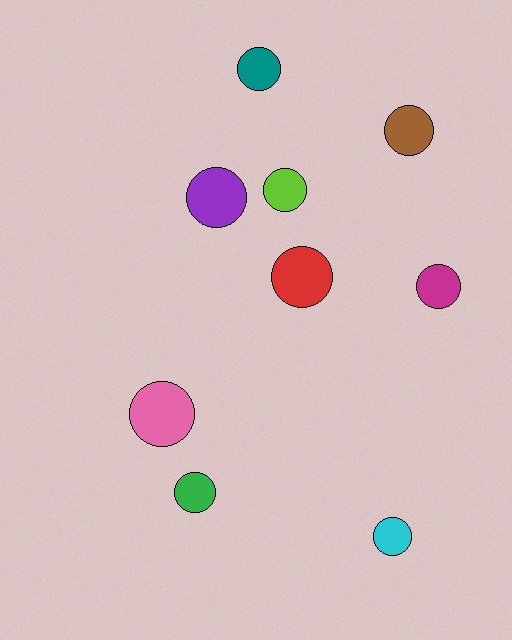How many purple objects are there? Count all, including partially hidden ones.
There is 1 purple object.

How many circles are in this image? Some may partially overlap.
There are 9 circles.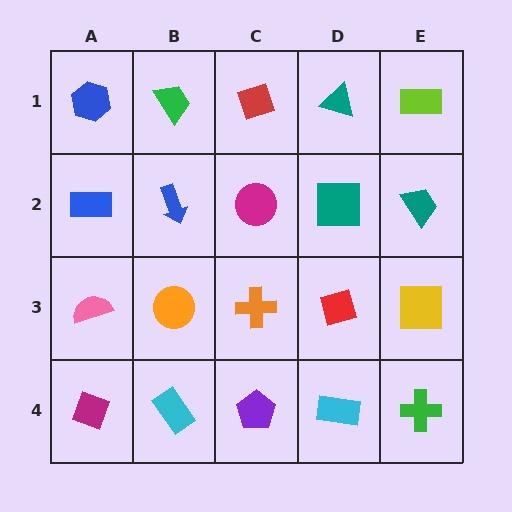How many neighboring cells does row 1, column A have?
2.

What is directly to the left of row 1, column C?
A green trapezoid.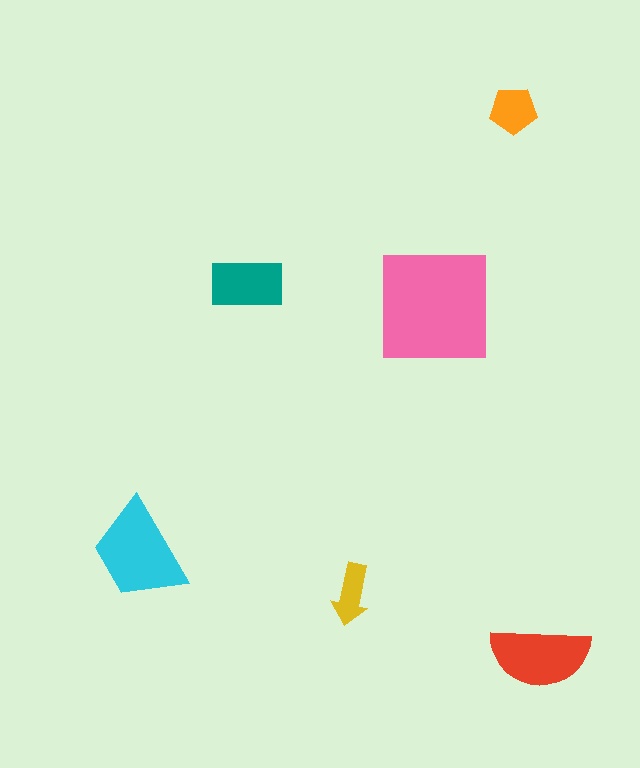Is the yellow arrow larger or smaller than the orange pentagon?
Smaller.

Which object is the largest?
The pink square.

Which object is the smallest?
The yellow arrow.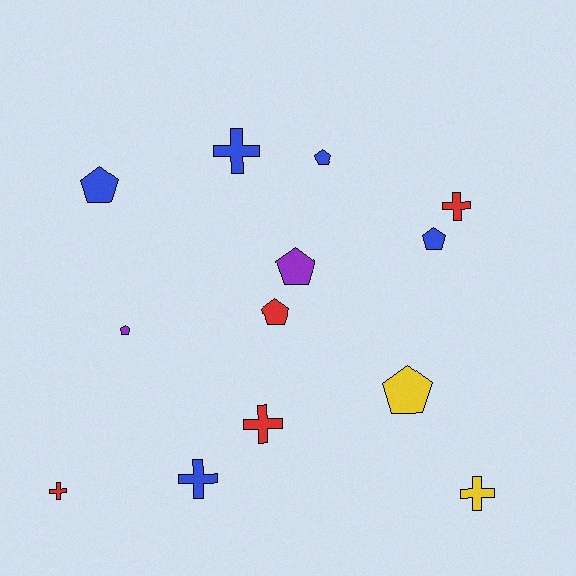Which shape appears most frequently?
Pentagon, with 7 objects.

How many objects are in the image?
There are 13 objects.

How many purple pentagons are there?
There are 2 purple pentagons.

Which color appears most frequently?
Blue, with 5 objects.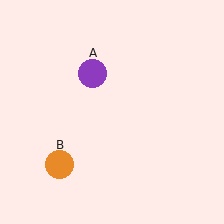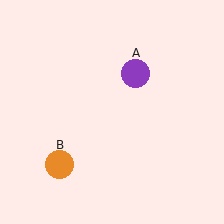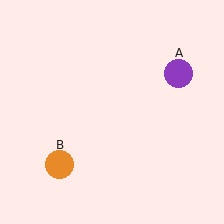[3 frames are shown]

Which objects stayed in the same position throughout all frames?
Orange circle (object B) remained stationary.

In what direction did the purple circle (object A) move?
The purple circle (object A) moved right.